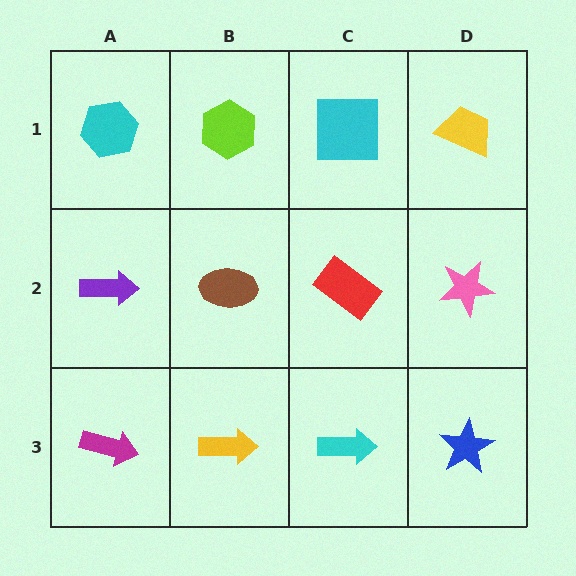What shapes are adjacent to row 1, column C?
A red rectangle (row 2, column C), a lime hexagon (row 1, column B), a yellow trapezoid (row 1, column D).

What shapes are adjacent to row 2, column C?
A cyan square (row 1, column C), a cyan arrow (row 3, column C), a brown ellipse (row 2, column B), a pink star (row 2, column D).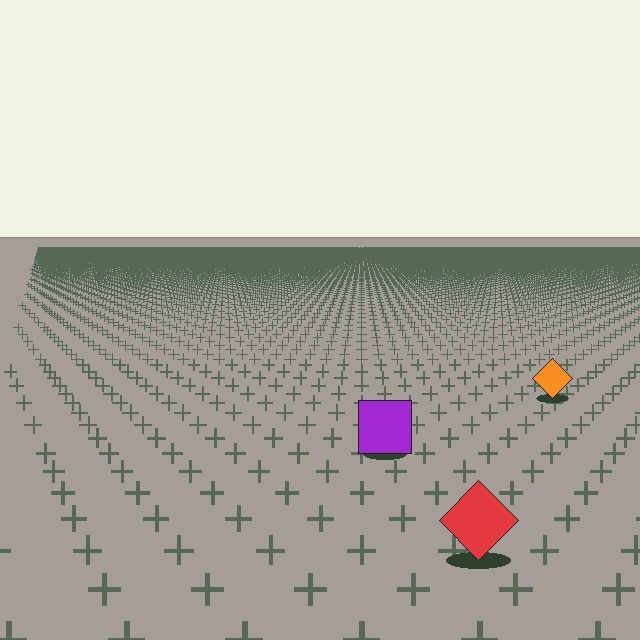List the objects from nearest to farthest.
From nearest to farthest: the red diamond, the purple square, the orange diamond.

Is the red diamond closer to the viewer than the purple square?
Yes. The red diamond is closer — you can tell from the texture gradient: the ground texture is coarser near it.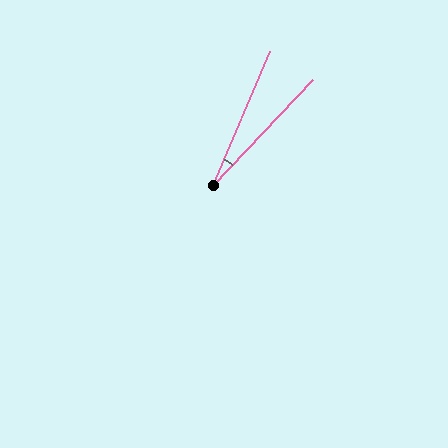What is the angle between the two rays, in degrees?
Approximately 20 degrees.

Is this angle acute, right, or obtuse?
It is acute.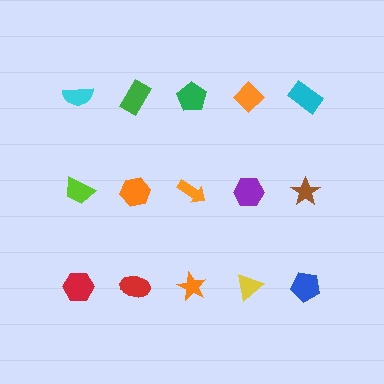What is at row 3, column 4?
A yellow triangle.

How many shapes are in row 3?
5 shapes.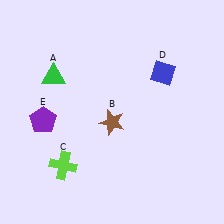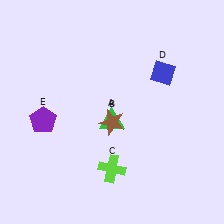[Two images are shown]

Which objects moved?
The objects that moved are: the green triangle (A), the lime cross (C).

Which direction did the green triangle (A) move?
The green triangle (A) moved right.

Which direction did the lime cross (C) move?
The lime cross (C) moved right.